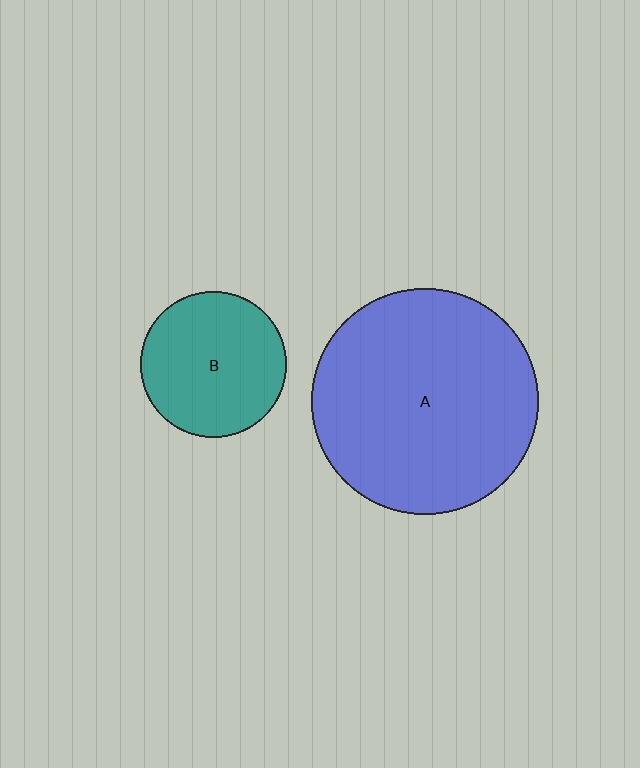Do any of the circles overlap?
No, none of the circles overlap.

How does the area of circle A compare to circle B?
Approximately 2.4 times.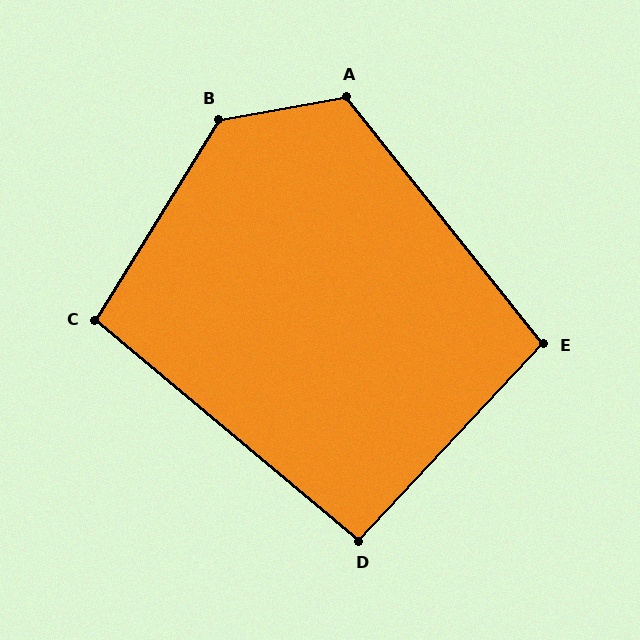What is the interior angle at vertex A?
Approximately 119 degrees (obtuse).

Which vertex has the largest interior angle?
B, at approximately 132 degrees.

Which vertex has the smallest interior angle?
D, at approximately 93 degrees.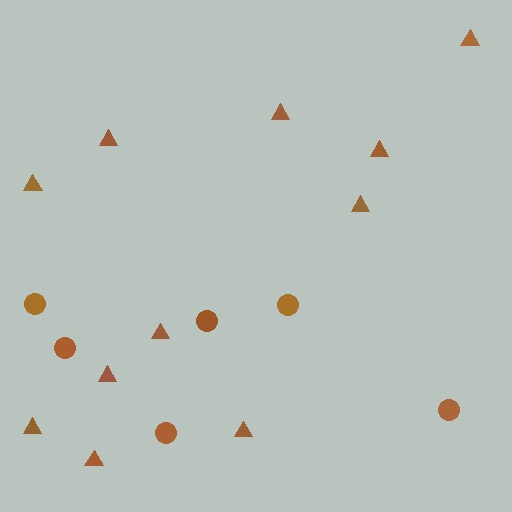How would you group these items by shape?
There are 2 groups: one group of triangles (11) and one group of circles (6).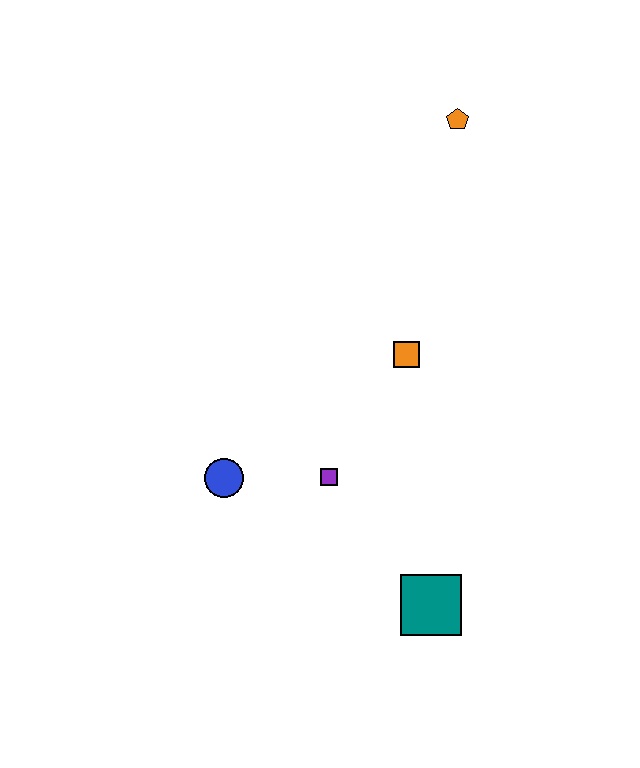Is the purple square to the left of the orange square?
Yes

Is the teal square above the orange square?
No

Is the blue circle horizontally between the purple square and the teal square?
No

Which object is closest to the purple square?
The blue circle is closest to the purple square.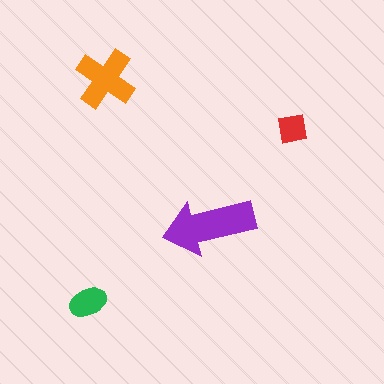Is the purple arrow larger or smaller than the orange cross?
Larger.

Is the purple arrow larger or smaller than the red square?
Larger.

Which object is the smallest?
The red square.